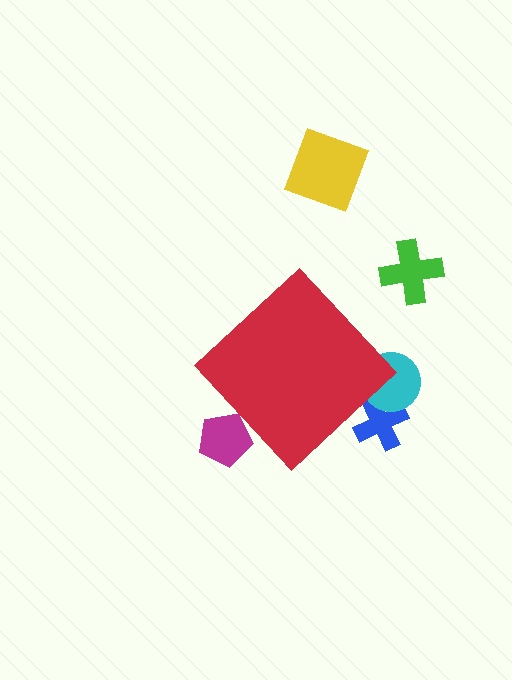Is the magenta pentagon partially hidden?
Yes, the magenta pentagon is partially hidden behind the red diamond.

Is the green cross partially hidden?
No, the green cross is fully visible.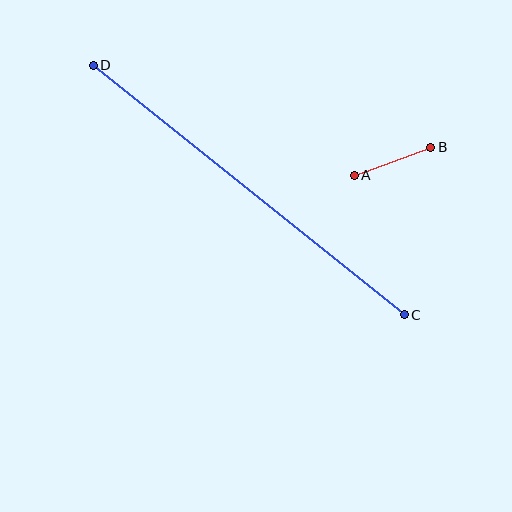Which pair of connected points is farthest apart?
Points C and D are farthest apart.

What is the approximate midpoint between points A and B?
The midpoint is at approximately (393, 161) pixels.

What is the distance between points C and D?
The distance is approximately 399 pixels.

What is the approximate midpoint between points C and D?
The midpoint is at approximately (249, 190) pixels.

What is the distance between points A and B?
The distance is approximately 81 pixels.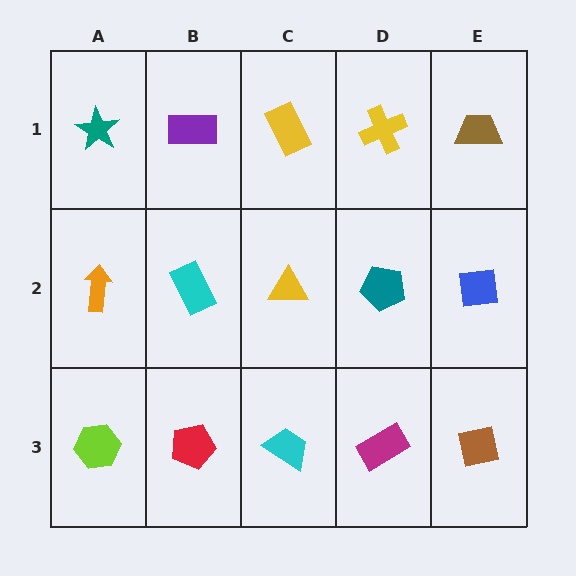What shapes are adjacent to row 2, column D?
A yellow cross (row 1, column D), a magenta rectangle (row 3, column D), a yellow triangle (row 2, column C), a blue square (row 2, column E).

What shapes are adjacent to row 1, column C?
A yellow triangle (row 2, column C), a purple rectangle (row 1, column B), a yellow cross (row 1, column D).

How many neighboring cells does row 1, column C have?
3.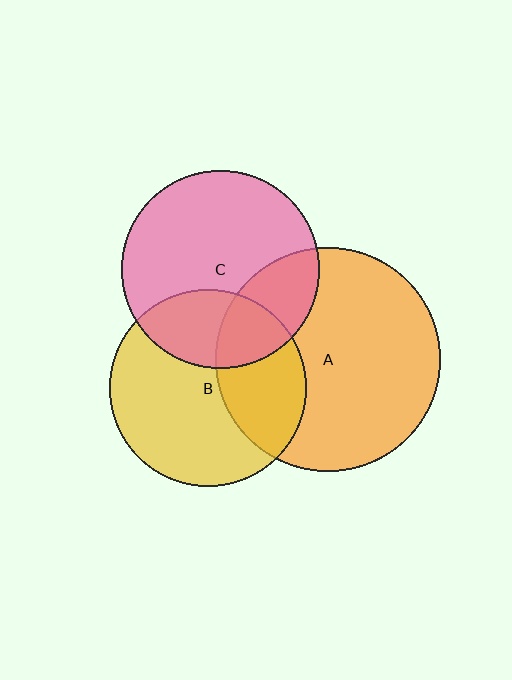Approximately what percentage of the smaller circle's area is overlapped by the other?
Approximately 35%.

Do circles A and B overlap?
Yes.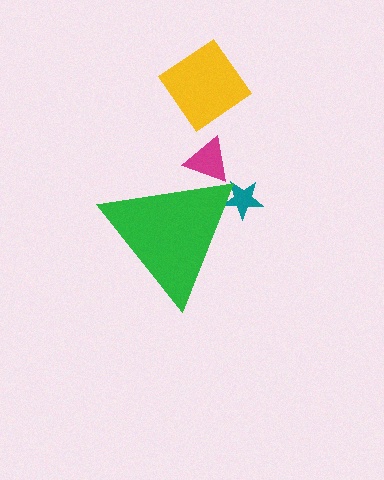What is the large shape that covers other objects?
A green triangle.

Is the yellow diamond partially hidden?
No, the yellow diamond is fully visible.